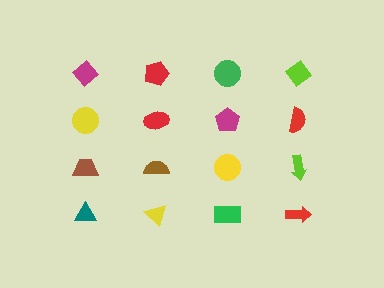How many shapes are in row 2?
4 shapes.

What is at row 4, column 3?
A green rectangle.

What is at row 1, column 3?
A green circle.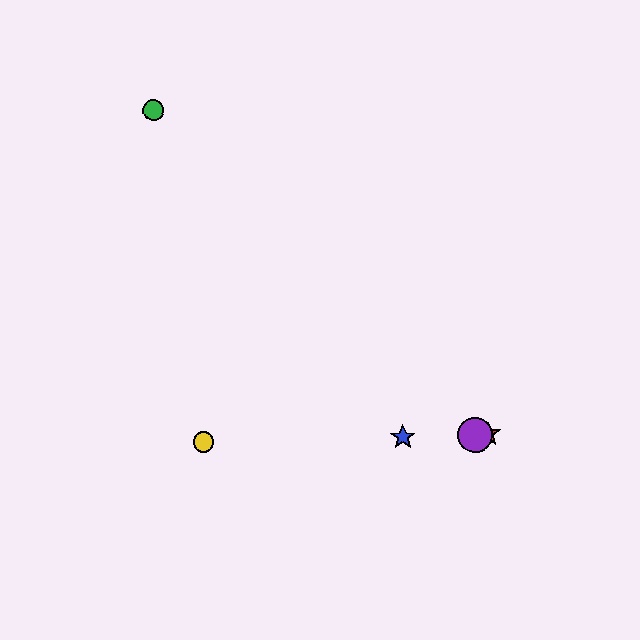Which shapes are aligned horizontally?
The red star, the blue star, the yellow circle, the purple circle are aligned horizontally.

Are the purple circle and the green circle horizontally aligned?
No, the purple circle is at y≈435 and the green circle is at y≈110.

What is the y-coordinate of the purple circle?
The purple circle is at y≈435.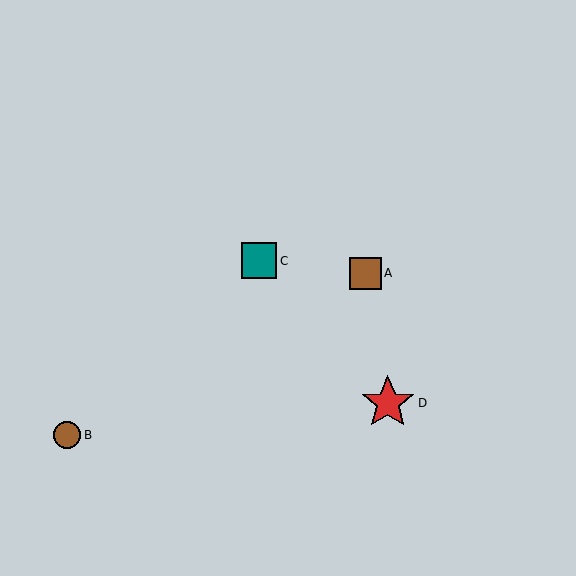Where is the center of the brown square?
The center of the brown square is at (365, 273).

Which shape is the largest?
The red star (labeled D) is the largest.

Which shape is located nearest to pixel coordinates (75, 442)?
The brown circle (labeled B) at (67, 435) is nearest to that location.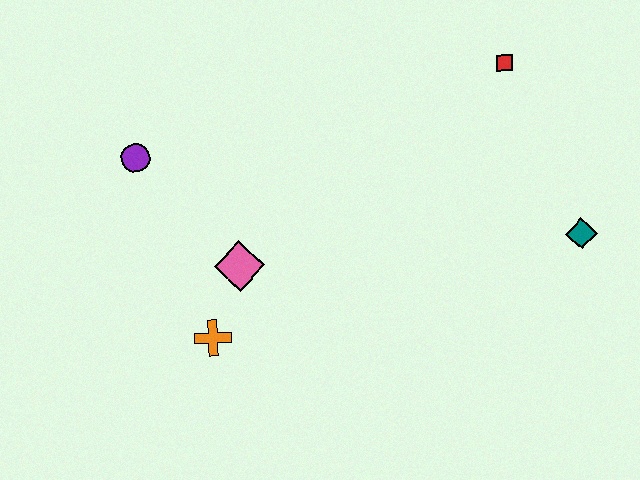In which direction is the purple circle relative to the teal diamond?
The purple circle is to the left of the teal diamond.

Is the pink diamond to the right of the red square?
No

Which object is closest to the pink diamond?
The orange cross is closest to the pink diamond.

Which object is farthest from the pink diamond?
The teal diamond is farthest from the pink diamond.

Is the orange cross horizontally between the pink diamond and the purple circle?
Yes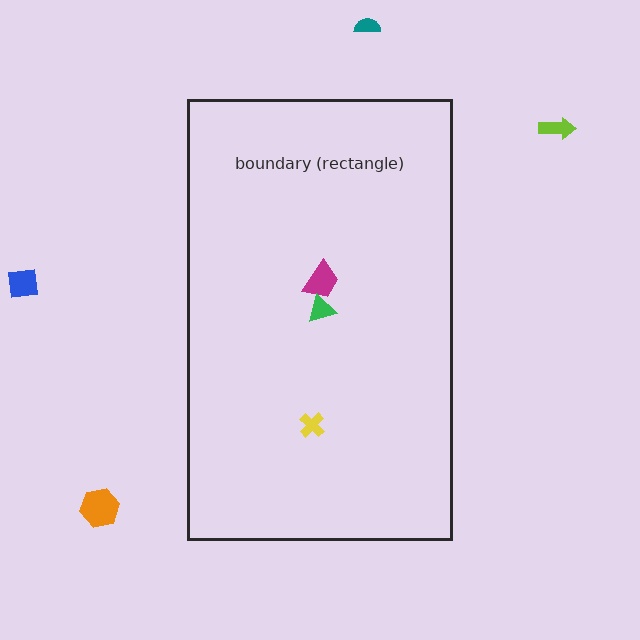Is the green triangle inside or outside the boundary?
Inside.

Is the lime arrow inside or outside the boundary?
Outside.